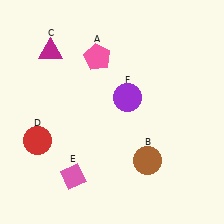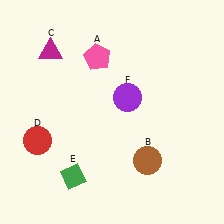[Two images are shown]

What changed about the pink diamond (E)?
In Image 1, E is pink. In Image 2, it changed to green.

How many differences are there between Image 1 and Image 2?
There is 1 difference between the two images.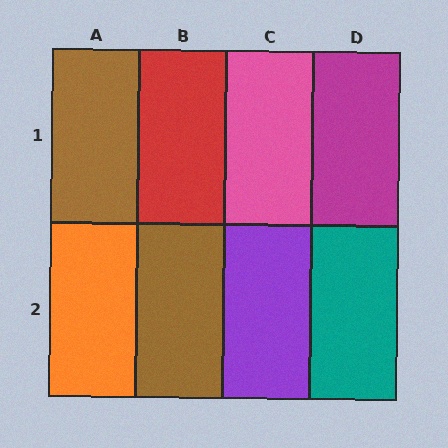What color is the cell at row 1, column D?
Magenta.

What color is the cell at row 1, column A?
Brown.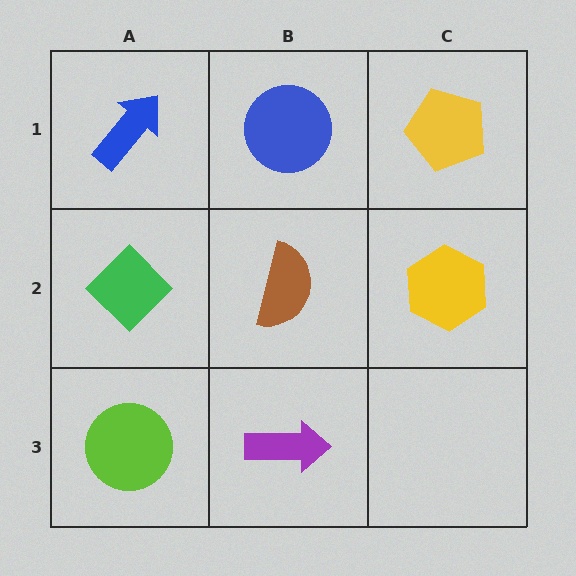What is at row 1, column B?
A blue circle.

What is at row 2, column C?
A yellow hexagon.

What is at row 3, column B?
A purple arrow.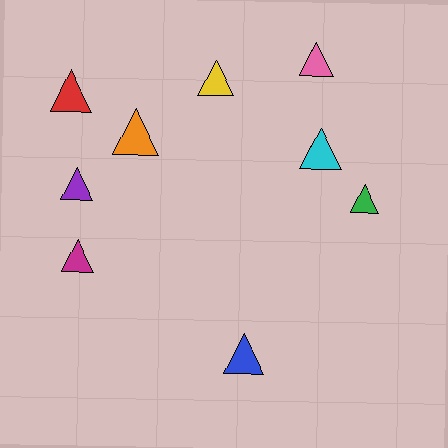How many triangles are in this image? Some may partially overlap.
There are 9 triangles.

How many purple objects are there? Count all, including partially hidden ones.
There is 1 purple object.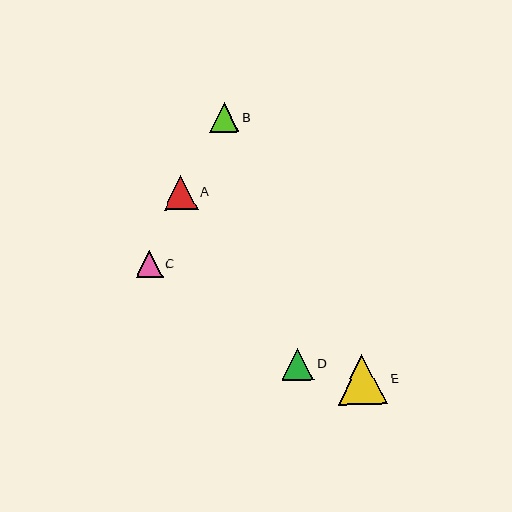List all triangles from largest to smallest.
From largest to smallest: E, A, D, B, C.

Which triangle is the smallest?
Triangle C is the smallest with a size of approximately 26 pixels.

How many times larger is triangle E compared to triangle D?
Triangle E is approximately 1.5 times the size of triangle D.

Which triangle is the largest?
Triangle E is the largest with a size of approximately 49 pixels.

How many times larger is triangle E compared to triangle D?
Triangle E is approximately 1.5 times the size of triangle D.